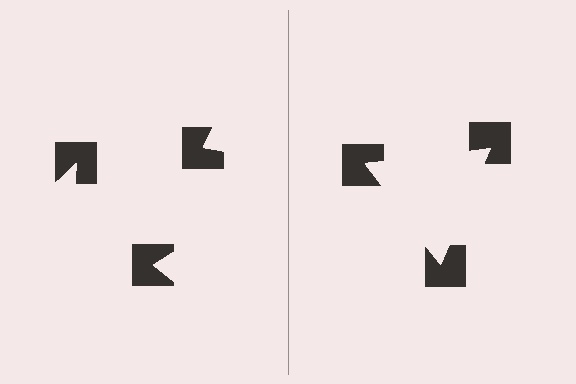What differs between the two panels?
The notched squares are positioned identically on both sides; only the wedge orientations differ. On the right they align to a triangle; on the left they are misaligned.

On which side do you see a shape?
An illusory triangle appears on the right side. On the left side the wedge cuts are rotated, so no coherent shape forms.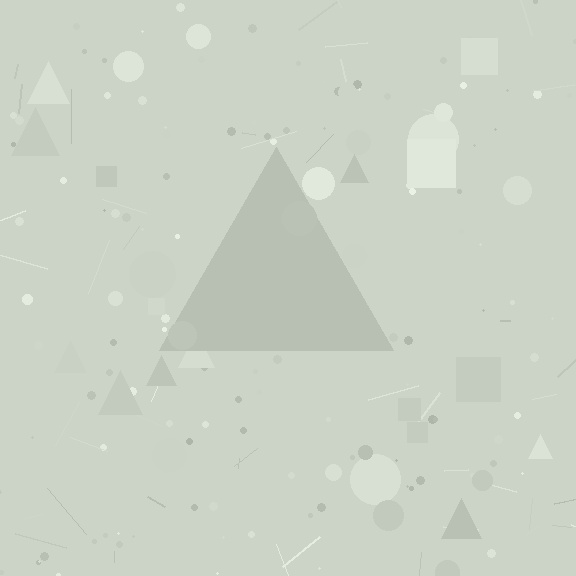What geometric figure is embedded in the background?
A triangle is embedded in the background.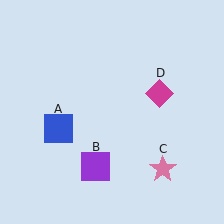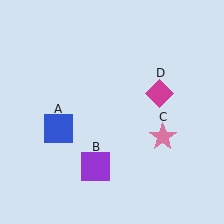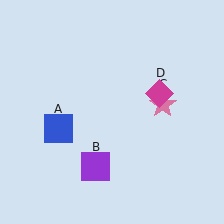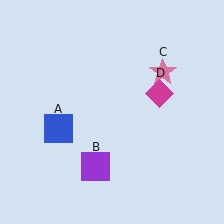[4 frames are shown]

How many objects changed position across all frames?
1 object changed position: pink star (object C).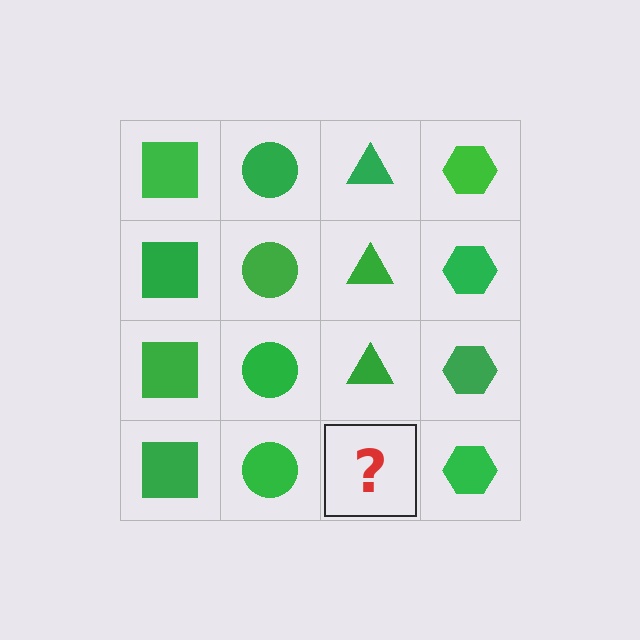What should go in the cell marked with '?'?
The missing cell should contain a green triangle.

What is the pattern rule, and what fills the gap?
The rule is that each column has a consistent shape. The gap should be filled with a green triangle.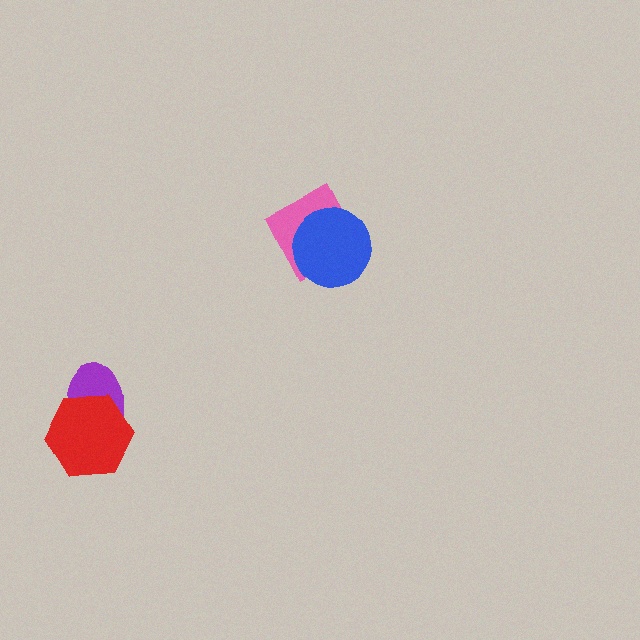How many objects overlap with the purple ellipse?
1 object overlaps with the purple ellipse.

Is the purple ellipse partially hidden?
Yes, it is partially covered by another shape.